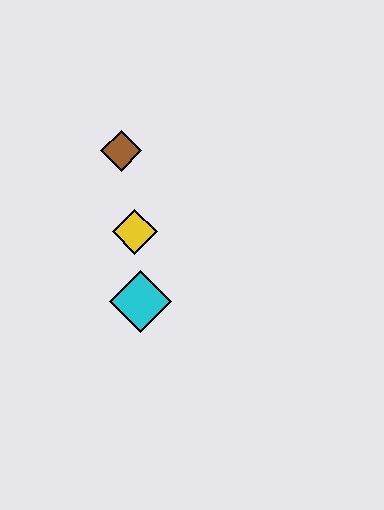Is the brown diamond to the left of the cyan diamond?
Yes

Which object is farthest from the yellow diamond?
The brown diamond is farthest from the yellow diamond.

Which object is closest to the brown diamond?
The yellow diamond is closest to the brown diamond.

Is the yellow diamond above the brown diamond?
No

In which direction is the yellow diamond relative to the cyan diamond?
The yellow diamond is above the cyan diamond.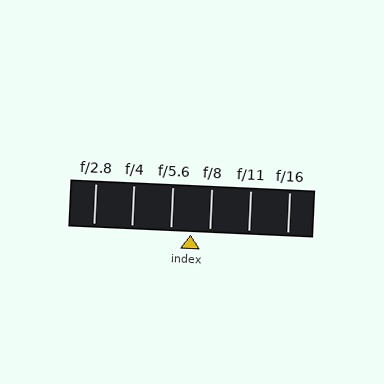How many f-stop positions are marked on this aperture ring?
There are 6 f-stop positions marked.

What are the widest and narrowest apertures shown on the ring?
The widest aperture shown is f/2.8 and the narrowest is f/16.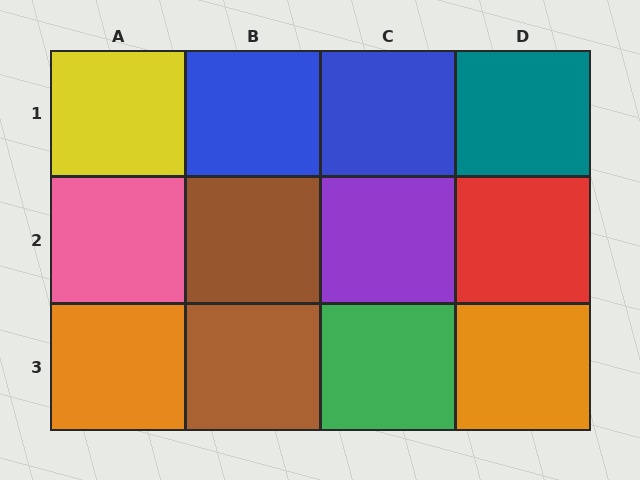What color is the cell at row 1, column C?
Blue.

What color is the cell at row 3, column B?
Brown.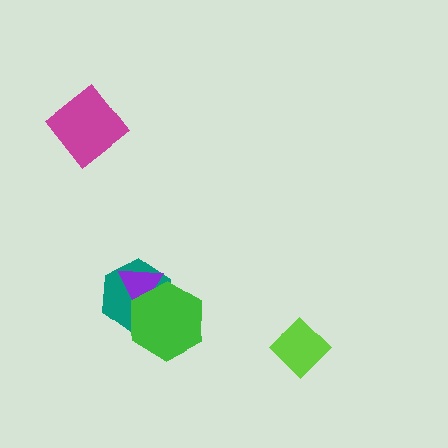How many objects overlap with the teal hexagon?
2 objects overlap with the teal hexagon.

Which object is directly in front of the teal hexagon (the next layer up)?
The purple triangle is directly in front of the teal hexagon.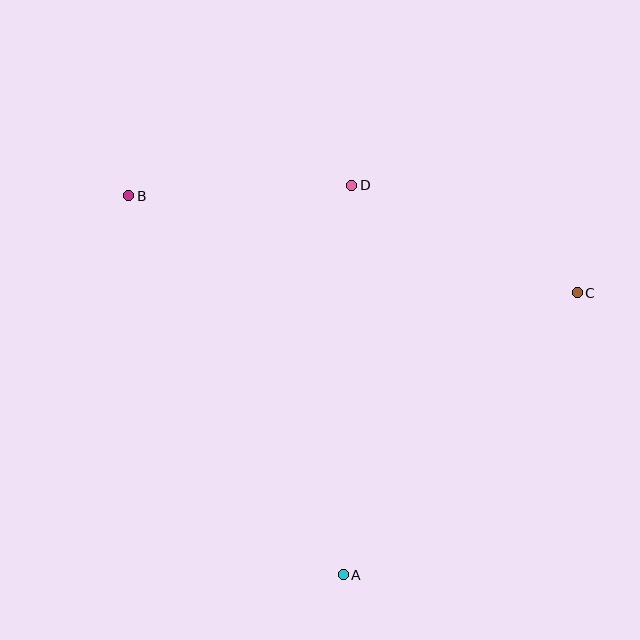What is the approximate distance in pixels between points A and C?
The distance between A and C is approximately 367 pixels.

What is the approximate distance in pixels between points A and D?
The distance between A and D is approximately 390 pixels.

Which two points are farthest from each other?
Points B and C are farthest from each other.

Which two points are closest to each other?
Points B and D are closest to each other.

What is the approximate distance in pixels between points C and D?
The distance between C and D is approximately 250 pixels.